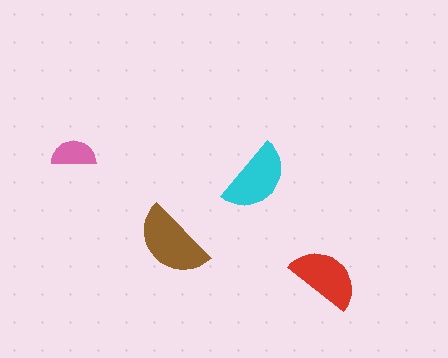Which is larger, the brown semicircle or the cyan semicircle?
The brown one.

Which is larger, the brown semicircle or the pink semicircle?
The brown one.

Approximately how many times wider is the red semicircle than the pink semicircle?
About 1.5 times wider.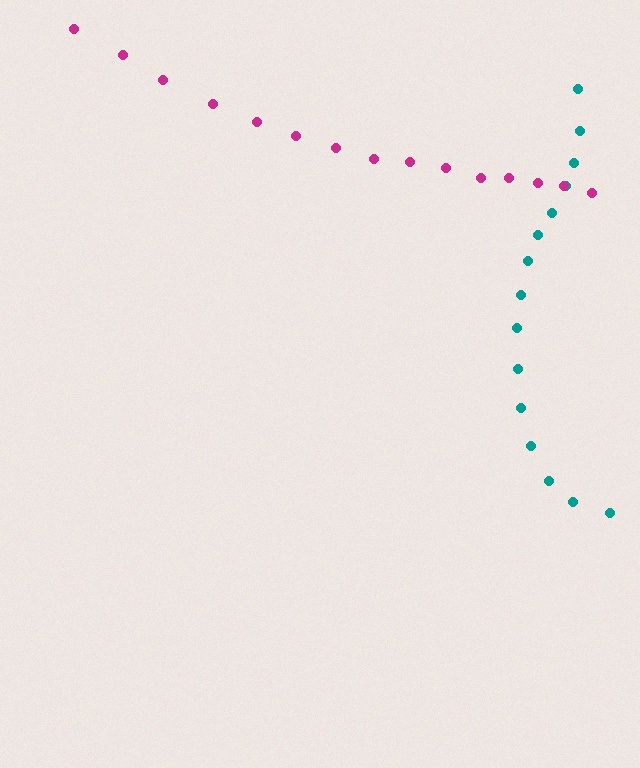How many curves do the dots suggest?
There are 2 distinct paths.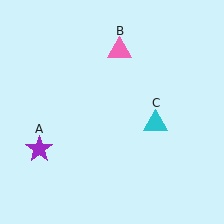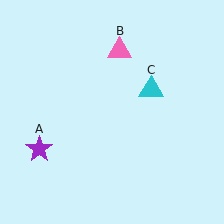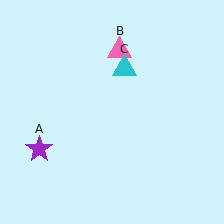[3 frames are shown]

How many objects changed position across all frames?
1 object changed position: cyan triangle (object C).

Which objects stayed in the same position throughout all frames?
Purple star (object A) and pink triangle (object B) remained stationary.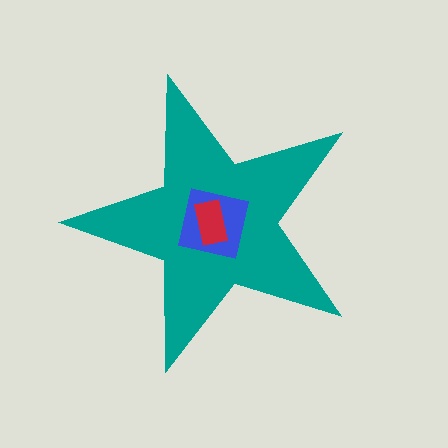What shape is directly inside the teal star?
The blue square.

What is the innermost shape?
The red rectangle.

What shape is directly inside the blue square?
The red rectangle.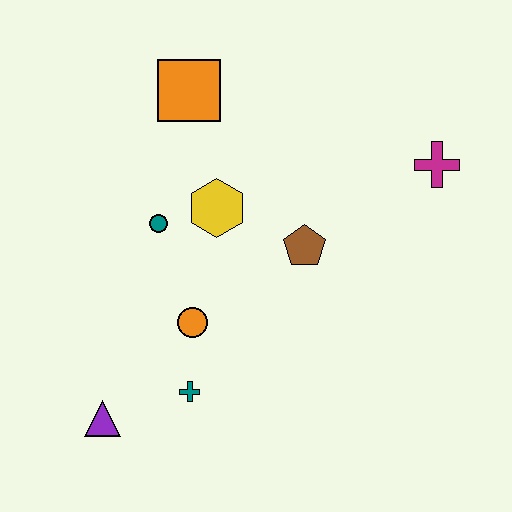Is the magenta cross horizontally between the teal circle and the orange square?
No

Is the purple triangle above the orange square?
No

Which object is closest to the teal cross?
The orange circle is closest to the teal cross.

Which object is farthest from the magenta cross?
The purple triangle is farthest from the magenta cross.